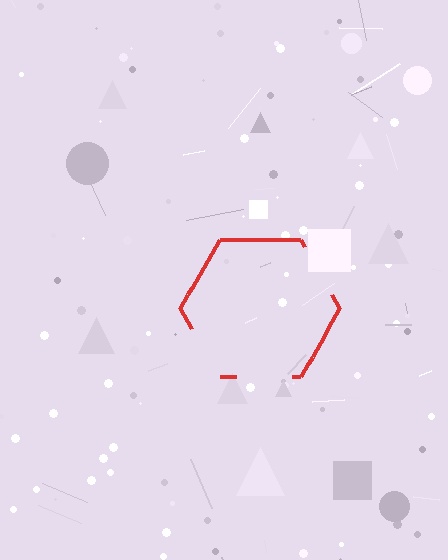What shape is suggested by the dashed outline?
The dashed outline suggests a hexagon.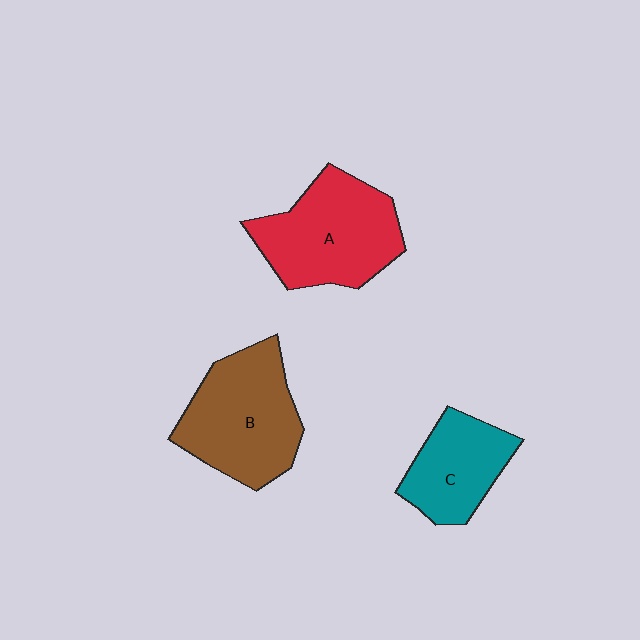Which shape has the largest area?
Shape B (brown).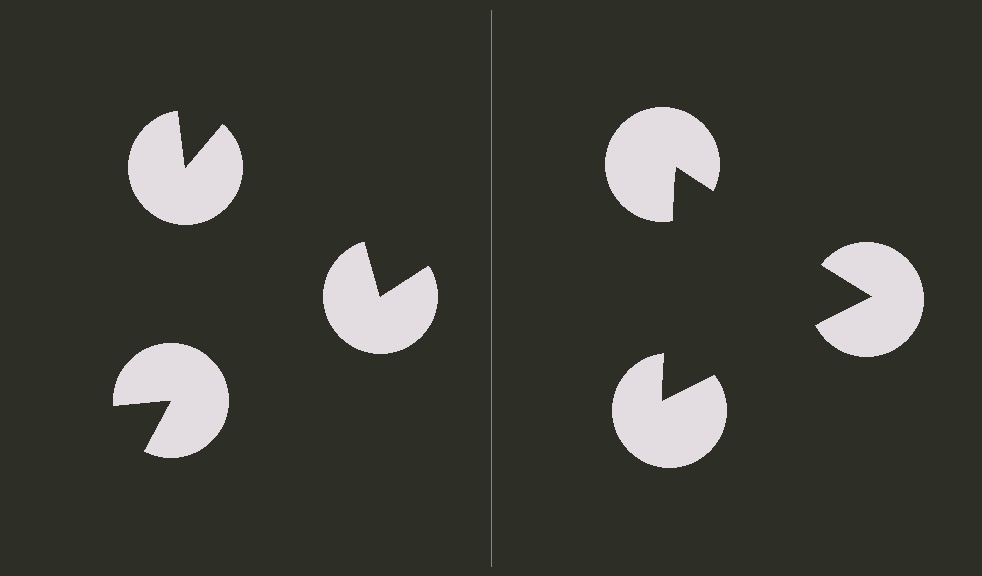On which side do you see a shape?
An illusory triangle appears on the right side. On the left side the wedge cuts are rotated, so no coherent shape forms.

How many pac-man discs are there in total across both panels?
6 — 3 on each side.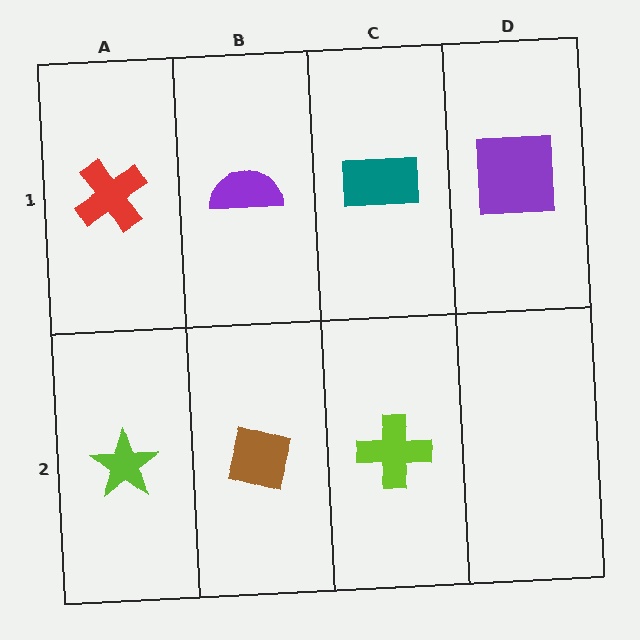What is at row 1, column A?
A red cross.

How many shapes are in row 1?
4 shapes.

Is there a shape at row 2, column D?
No, that cell is empty.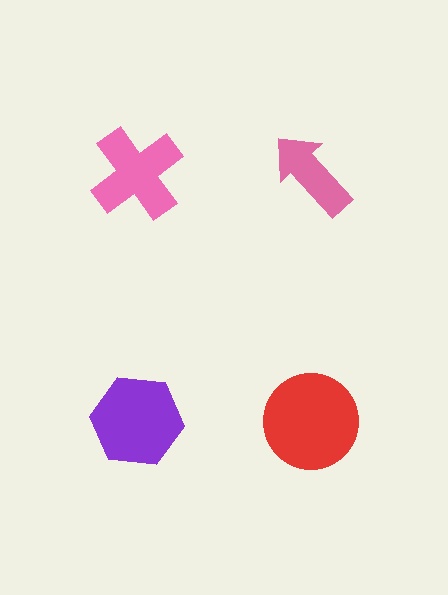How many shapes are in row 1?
2 shapes.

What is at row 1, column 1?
A pink cross.